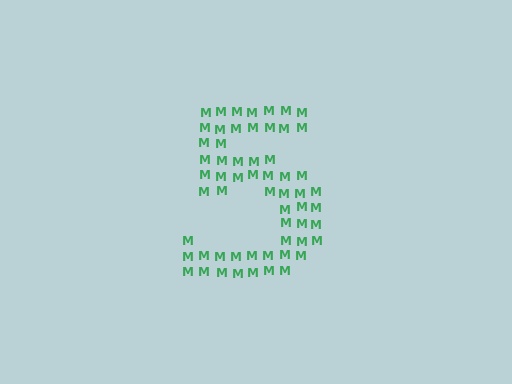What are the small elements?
The small elements are letter M's.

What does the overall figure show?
The overall figure shows the digit 5.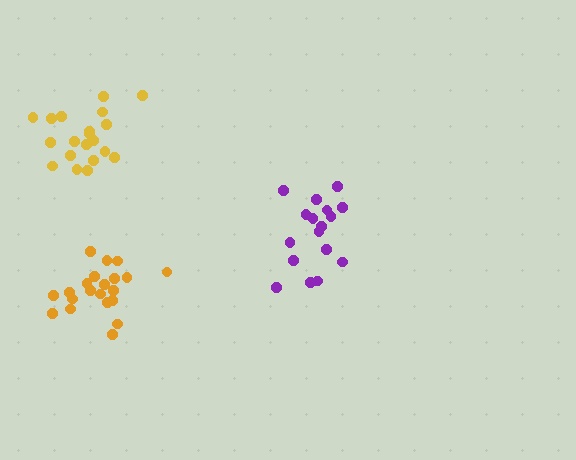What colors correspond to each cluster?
The clusters are colored: purple, yellow, orange.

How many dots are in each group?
Group 1: 17 dots, Group 2: 20 dots, Group 3: 21 dots (58 total).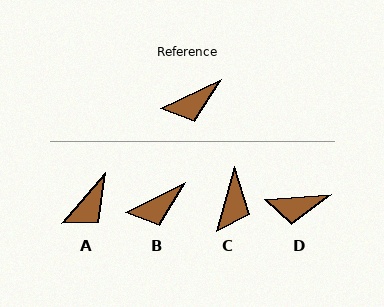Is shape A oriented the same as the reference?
No, it is off by about 24 degrees.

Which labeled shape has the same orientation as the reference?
B.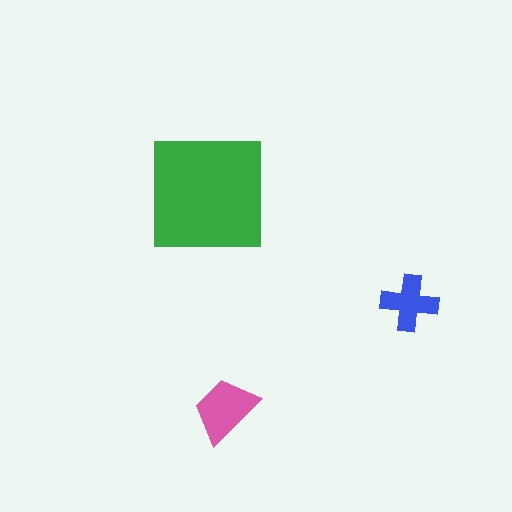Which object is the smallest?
The blue cross.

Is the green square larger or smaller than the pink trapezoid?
Larger.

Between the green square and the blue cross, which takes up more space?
The green square.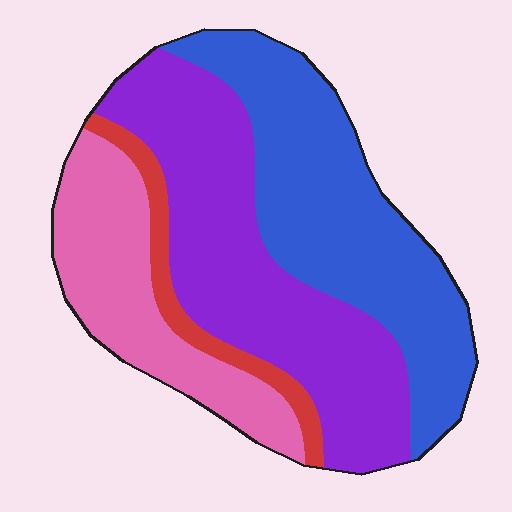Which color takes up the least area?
Red, at roughly 5%.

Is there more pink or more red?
Pink.